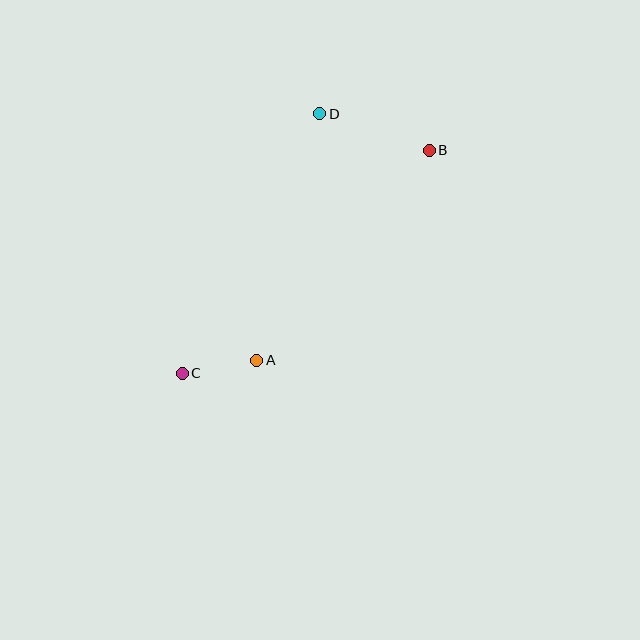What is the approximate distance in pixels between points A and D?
The distance between A and D is approximately 254 pixels.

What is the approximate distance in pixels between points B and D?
The distance between B and D is approximately 116 pixels.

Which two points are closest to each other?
Points A and C are closest to each other.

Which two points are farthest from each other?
Points B and C are farthest from each other.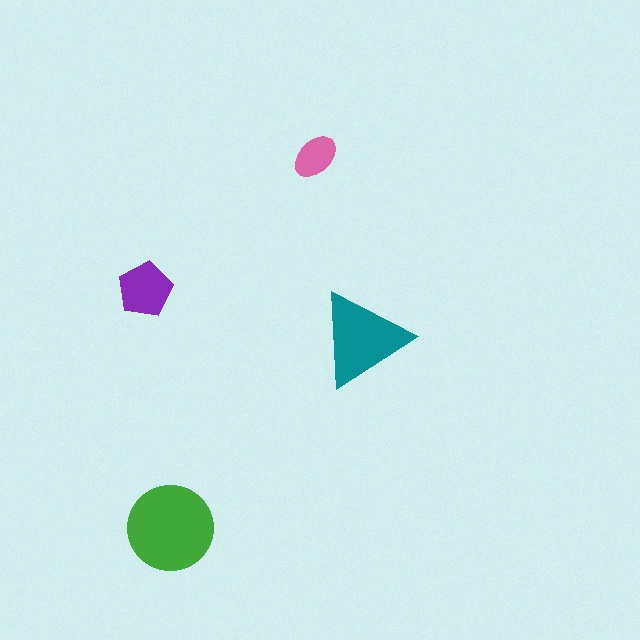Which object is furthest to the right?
The teal triangle is rightmost.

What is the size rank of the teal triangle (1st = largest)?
2nd.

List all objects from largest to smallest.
The green circle, the teal triangle, the purple pentagon, the pink ellipse.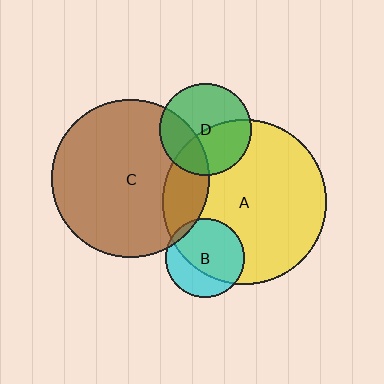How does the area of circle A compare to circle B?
Approximately 4.3 times.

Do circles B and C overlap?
Yes.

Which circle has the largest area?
Circle A (yellow).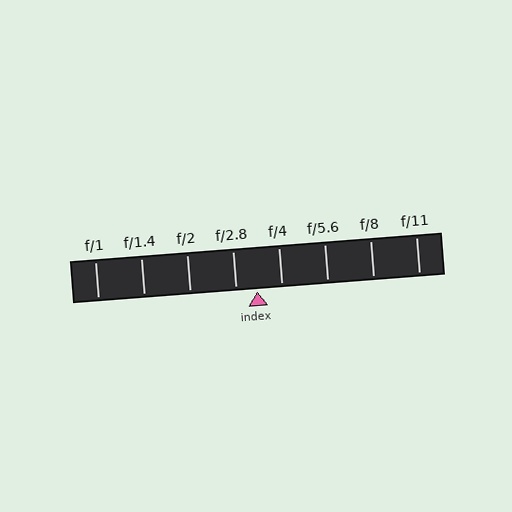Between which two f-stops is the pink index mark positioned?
The index mark is between f/2.8 and f/4.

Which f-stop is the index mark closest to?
The index mark is closest to f/2.8.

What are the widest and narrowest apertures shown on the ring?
The widest aperture shown is f/1 and the narrowest is f/11.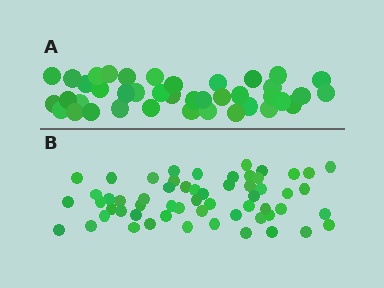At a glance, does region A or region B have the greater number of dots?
Region B (the bottom region) has more dots.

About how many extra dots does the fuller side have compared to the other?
Region B has approximately 20 more dots than region A.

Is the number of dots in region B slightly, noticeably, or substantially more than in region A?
Region B has substantially more. The ratio is roughly 1.4 to 1.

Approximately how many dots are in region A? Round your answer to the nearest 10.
About 40 dots.